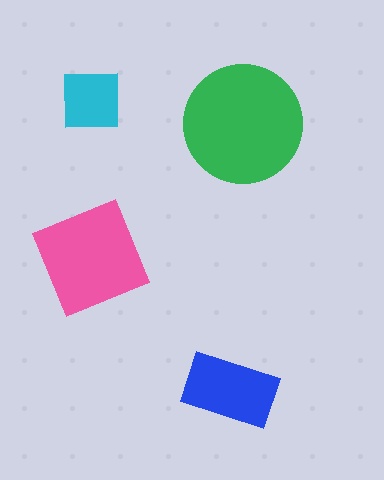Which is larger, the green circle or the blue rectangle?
The green circle.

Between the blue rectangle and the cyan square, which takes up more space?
The blue rectangle.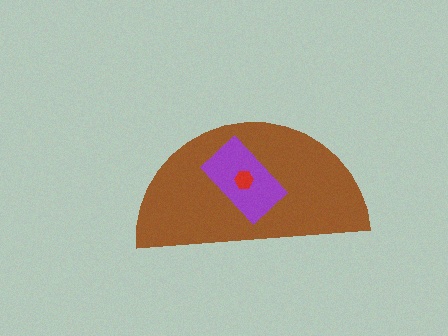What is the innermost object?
The red hexagon.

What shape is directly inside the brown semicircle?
The purple rectangle.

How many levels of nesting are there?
3.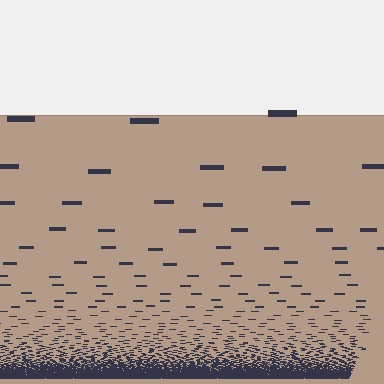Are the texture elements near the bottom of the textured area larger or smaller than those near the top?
Smaller. The gradient is inverted — elements near the bottom are smaller and denser.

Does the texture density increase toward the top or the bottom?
Density increases toward the bottom.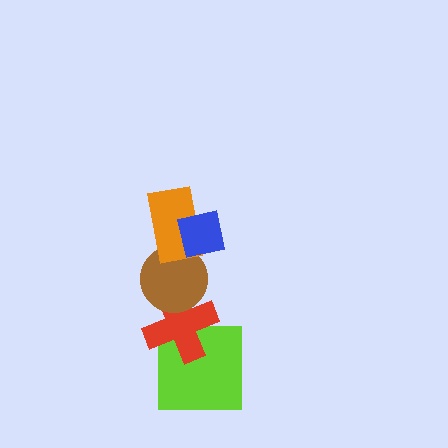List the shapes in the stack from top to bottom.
From top to bottom: the blue square, the orange rectangle, the brown circle, the red cross, the lime square.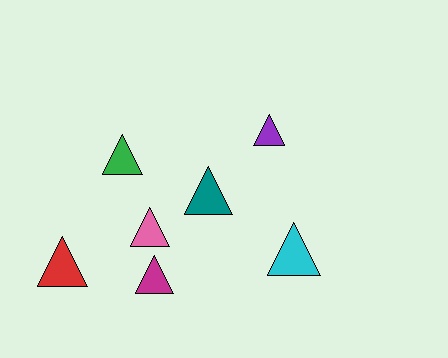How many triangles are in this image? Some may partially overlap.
There are 7 triangles.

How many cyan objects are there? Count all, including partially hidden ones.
There is 1 cyan object.